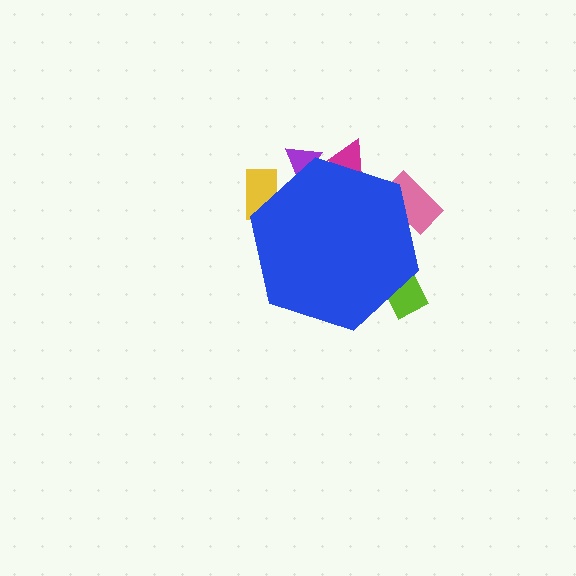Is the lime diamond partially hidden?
Yes, the lime diamond is partially hidden behind the blue hexagon.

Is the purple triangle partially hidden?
Yes, the purple triangle is partially hidden behind the blue hexagon.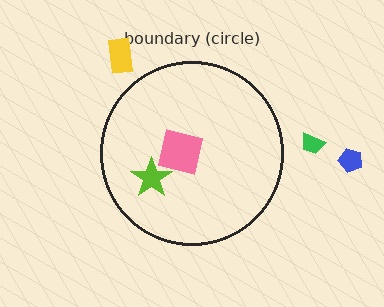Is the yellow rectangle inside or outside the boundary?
Outside.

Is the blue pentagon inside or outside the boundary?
Outside.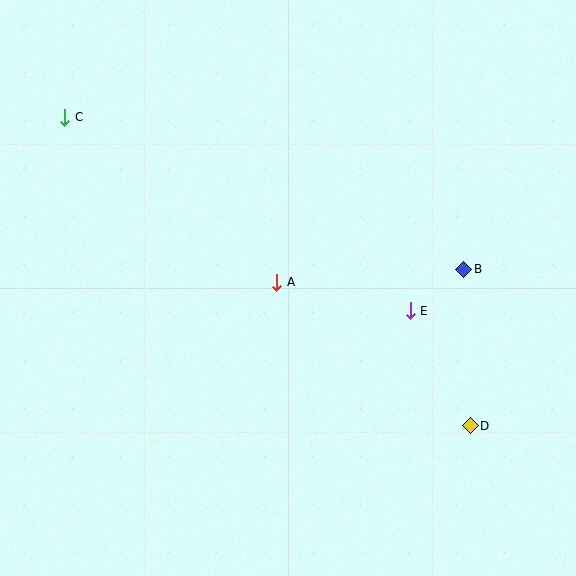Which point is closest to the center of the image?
Point A at (277, 282) is closest to the center.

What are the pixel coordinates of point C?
Point C is at (65, 117).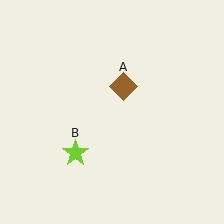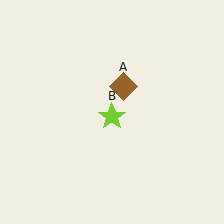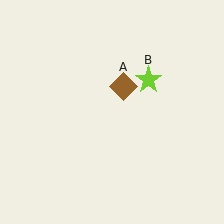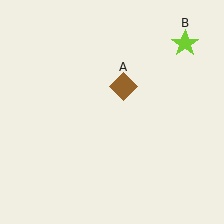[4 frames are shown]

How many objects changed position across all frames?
1 object changed position: lime star (object B).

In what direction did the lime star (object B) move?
The lime star (object B) moved up and to the right.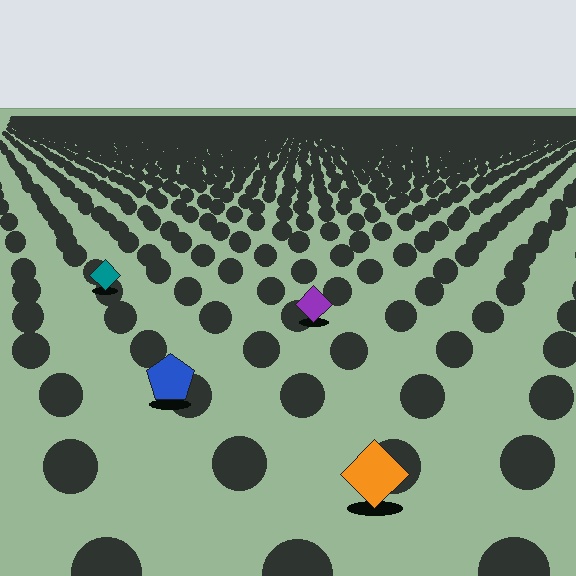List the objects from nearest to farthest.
From nearest to farthest: the orange diamond, the blue pentagon, the purple diamond, the teal diamond.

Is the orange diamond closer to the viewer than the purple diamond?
Yes. The orange diamond is closer — you can tell from the texture gradient: the ground texture is coarser near it.